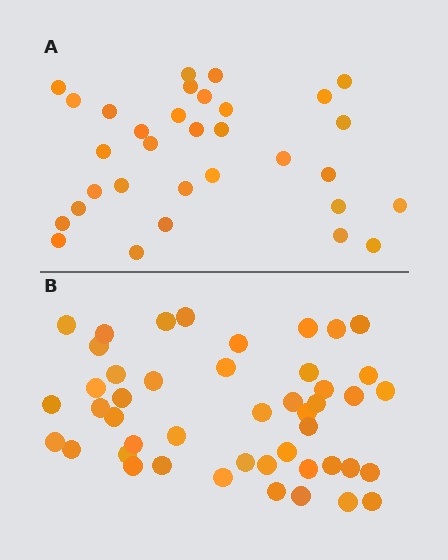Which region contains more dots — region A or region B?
Region B (the bottom region) has more dots.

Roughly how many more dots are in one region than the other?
Region B has approximately 15 more dots than region A.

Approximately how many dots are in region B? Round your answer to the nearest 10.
About 50 dots. (The exact count is 46, which rounds to 50.)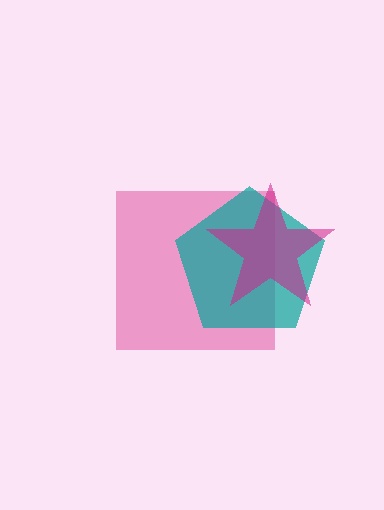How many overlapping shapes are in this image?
There are 3 overlapping shapes in the image.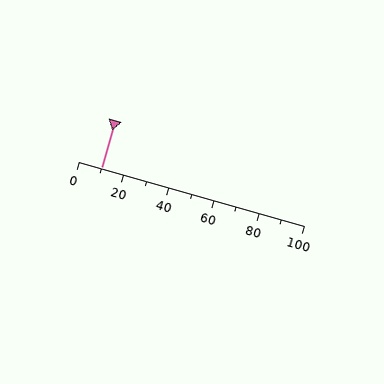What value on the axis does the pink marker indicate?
The marker indicates approximately 10.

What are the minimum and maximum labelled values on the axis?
The axis runs from 0 to 100.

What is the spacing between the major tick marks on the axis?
The major ticks are spaced 20 apart.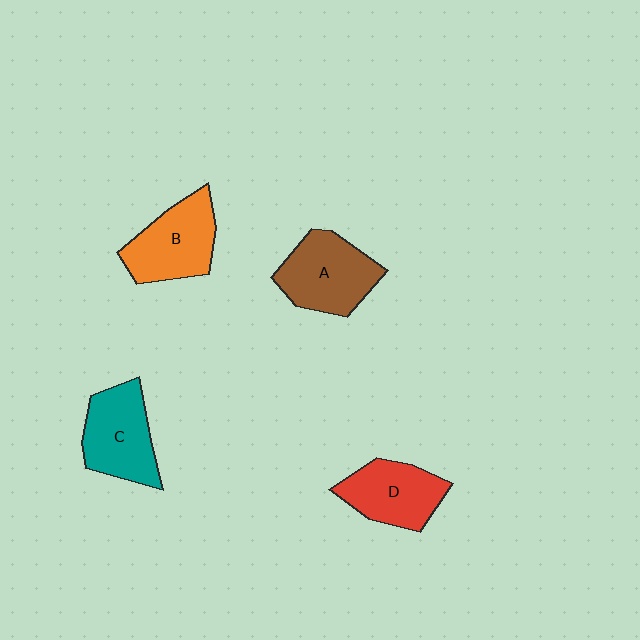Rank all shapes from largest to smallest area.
From largest to smallest: A (brown), B (orange), C (teal), D (red).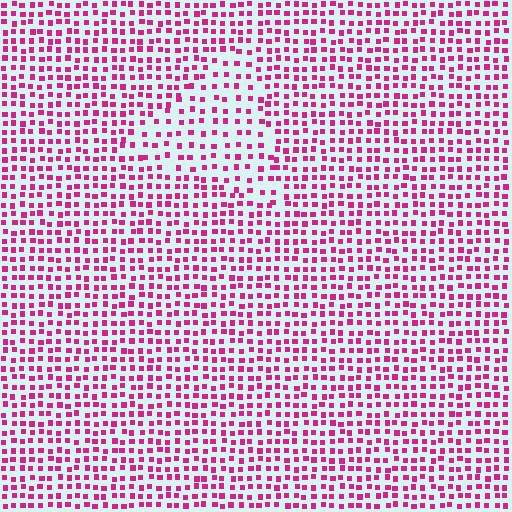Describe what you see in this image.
The image contains small magenta elements arranged at two different densities. A triangle-shaped region is visible where the elements are less densely packed than the surrounding area.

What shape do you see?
I see a triangle.